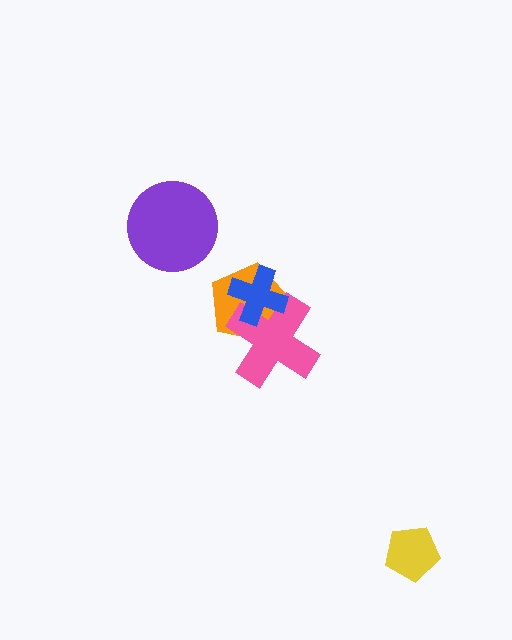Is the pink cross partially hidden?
Yes, it is partially covered by another shape.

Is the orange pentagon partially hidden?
Yes, it is partially covered by another shape.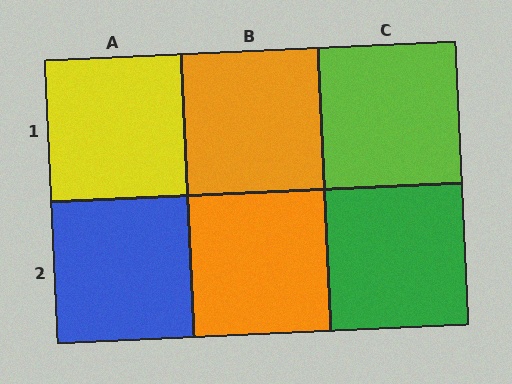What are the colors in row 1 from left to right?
Yellow, orange, lime.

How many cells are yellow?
1 cell is yellow.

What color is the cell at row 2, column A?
Blue.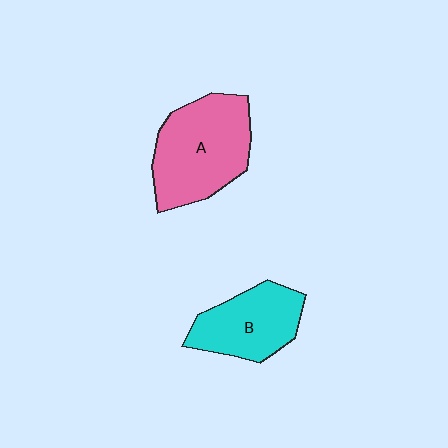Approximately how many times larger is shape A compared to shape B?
Approximately 1.4 times.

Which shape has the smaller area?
Shape B (cyan).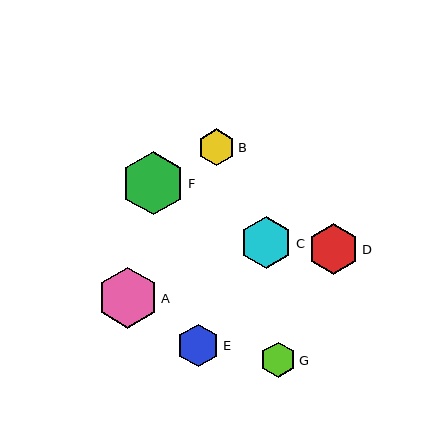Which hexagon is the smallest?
Hexagon G is the smallest with a size of approximately 35 pixels.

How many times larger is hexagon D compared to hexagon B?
Hexagon D is approximately 1.4 times the size of hexagon B.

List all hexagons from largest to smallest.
From largest to smallest: F, A, C, D, E, B, G.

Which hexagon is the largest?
Hexagon F is the largest with a size of approximately 63 pixels.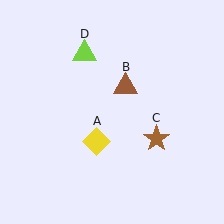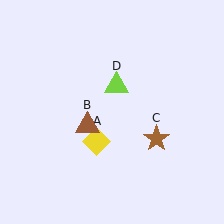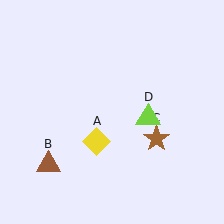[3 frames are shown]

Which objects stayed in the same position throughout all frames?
Yellow diamond (object A) and brown star (object C) remained stationary.